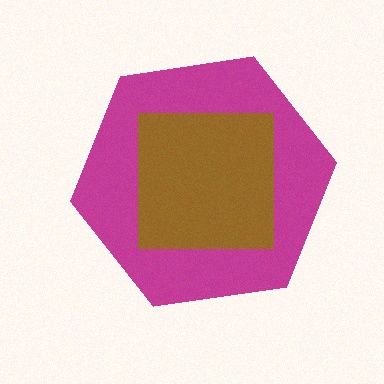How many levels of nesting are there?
2.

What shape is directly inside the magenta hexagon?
The brown square.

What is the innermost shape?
The brown square.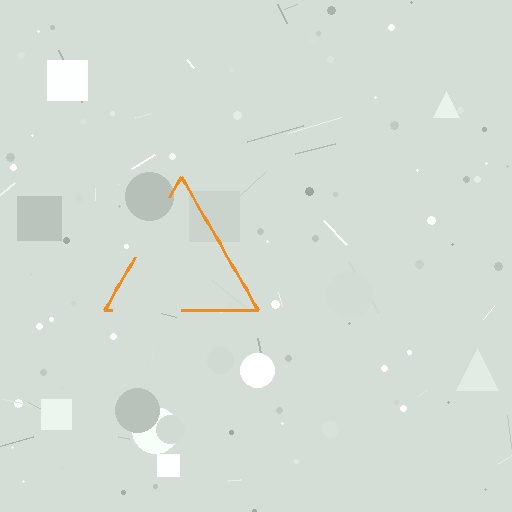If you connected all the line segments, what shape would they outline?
They would outline a triangle.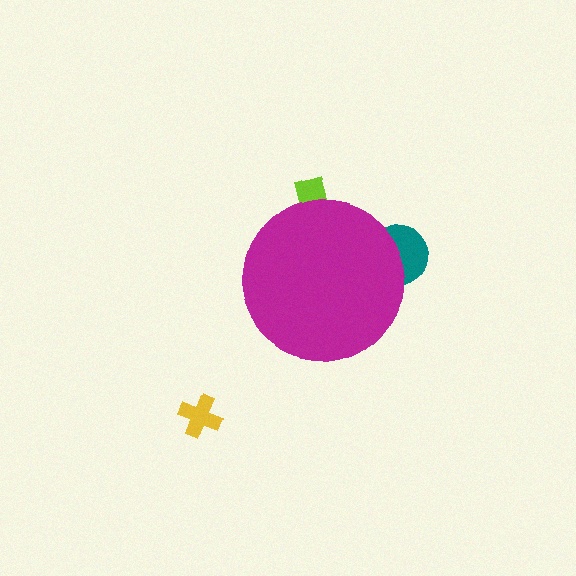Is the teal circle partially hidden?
Yes, the teal circle is partially hidden behind the magenta circle.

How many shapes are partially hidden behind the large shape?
2 shapes are partially hidden.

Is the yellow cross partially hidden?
No, the yellow cross is fully visible.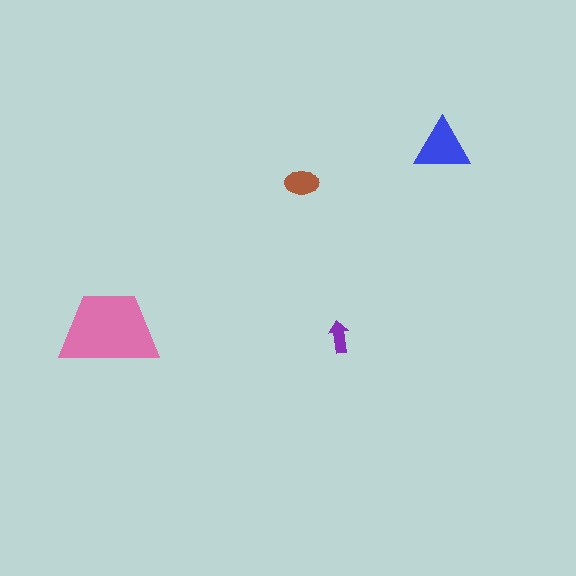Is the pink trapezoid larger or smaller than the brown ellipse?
Larger.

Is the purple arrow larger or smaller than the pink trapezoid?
Smaller.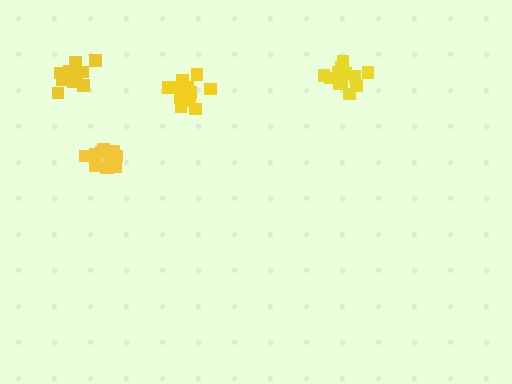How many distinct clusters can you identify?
There are 4 distinct clusters.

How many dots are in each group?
Group 1: 13 dots, Group 2: 15 dots, Group 3: 15 dots, Group 4: 12 dots (55 total).